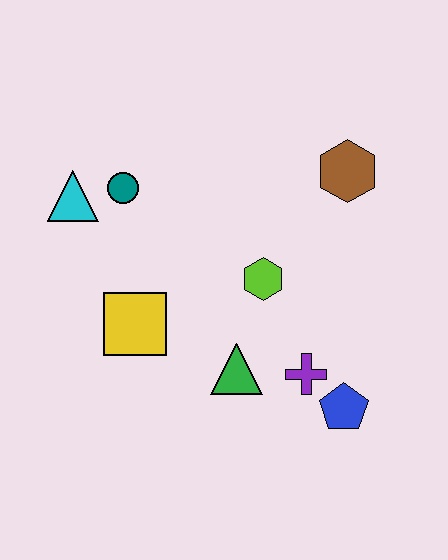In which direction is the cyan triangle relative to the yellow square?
The cyan triangle is above the yellow square.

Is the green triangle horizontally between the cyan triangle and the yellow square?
No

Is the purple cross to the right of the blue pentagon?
No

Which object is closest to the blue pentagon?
The purple cross is closest to the blue pentagon.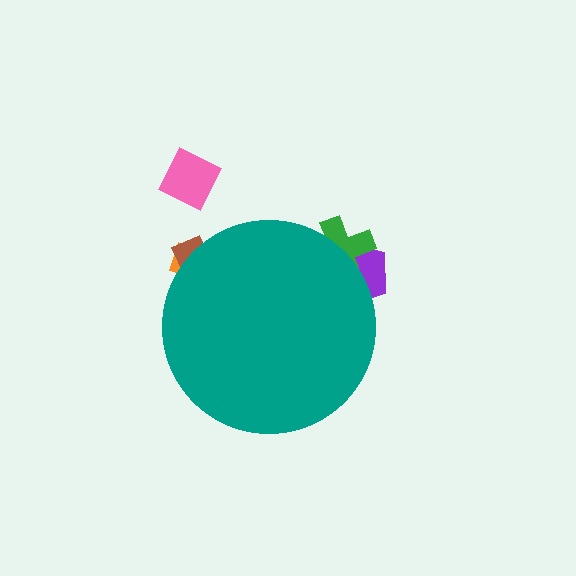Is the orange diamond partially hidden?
Yes, the orange diamond is partially hidden behind the teal circle.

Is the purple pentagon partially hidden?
Yes, the purple pentagon is partially hidden behind the teal circle.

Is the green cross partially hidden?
Yes, the green cross is partially hidden behind the teal circle.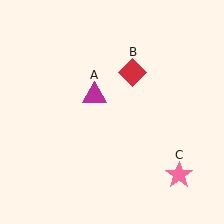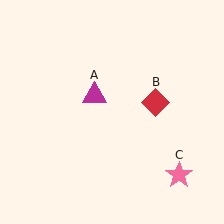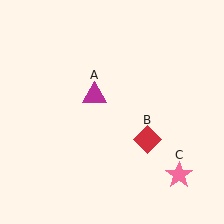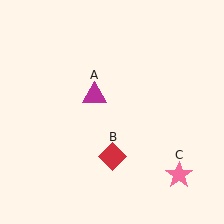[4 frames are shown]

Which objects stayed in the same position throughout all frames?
Magenta triangle (object A) and pink star (object C) remained stationary.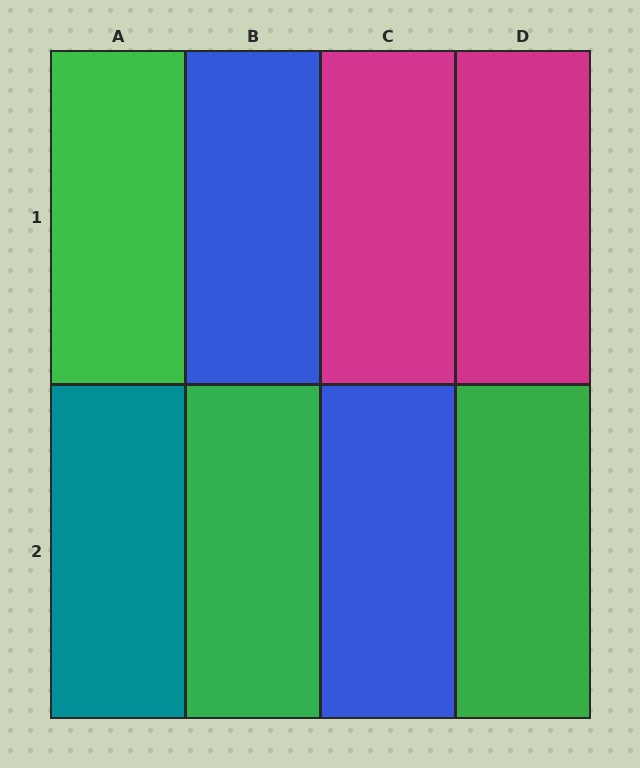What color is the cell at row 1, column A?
Green.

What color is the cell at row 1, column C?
Magenta.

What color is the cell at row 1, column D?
Magenta.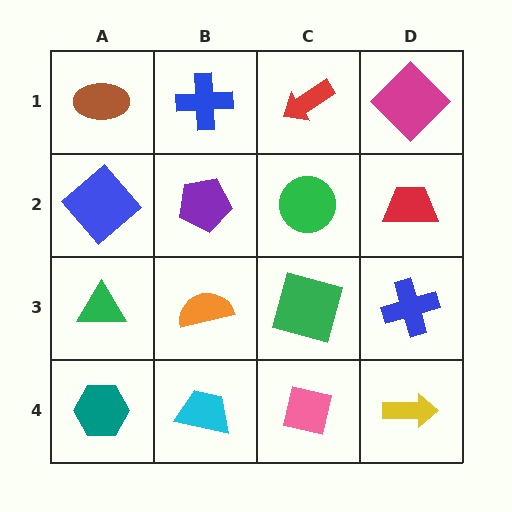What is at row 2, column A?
A blue diamond.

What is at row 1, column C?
A red arrow.